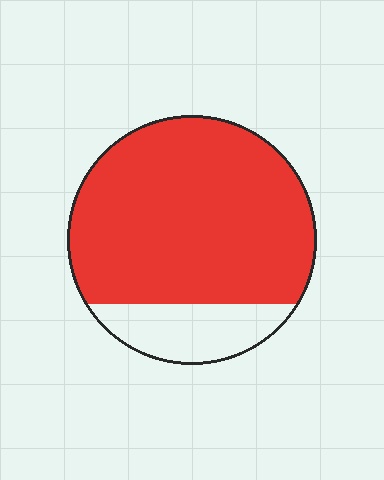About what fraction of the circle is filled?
About four fifths (4/5).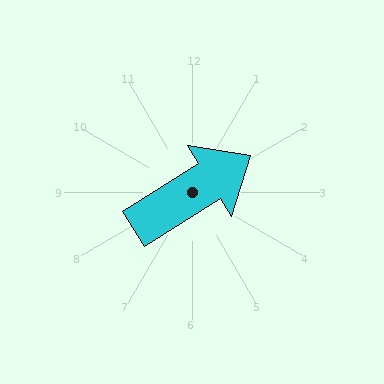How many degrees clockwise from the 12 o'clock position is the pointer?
Approximately 58 degrees.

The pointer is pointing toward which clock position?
Roughly 2 o'clock.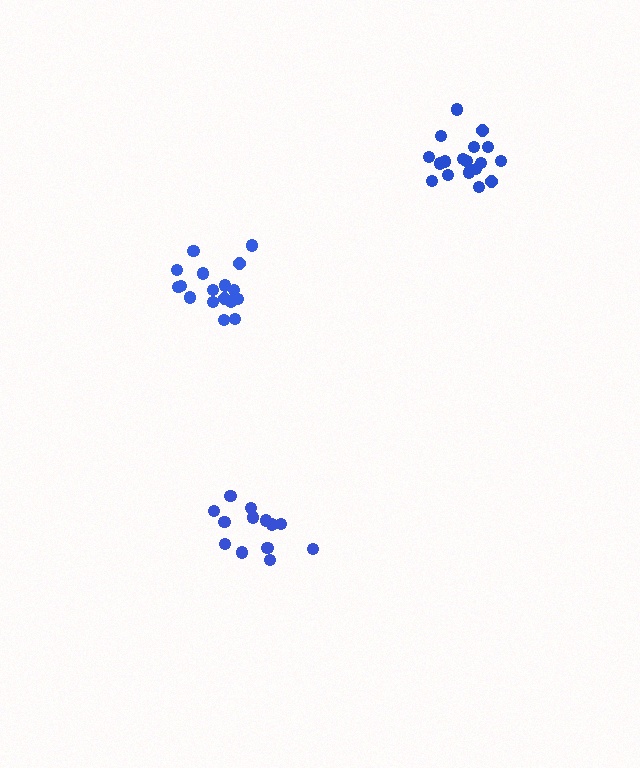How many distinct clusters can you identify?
There are 3 distinct clusters.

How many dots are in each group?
Group 1: 13 dots, Group 2: 17 dots, Group 3: 18 dots (48 total).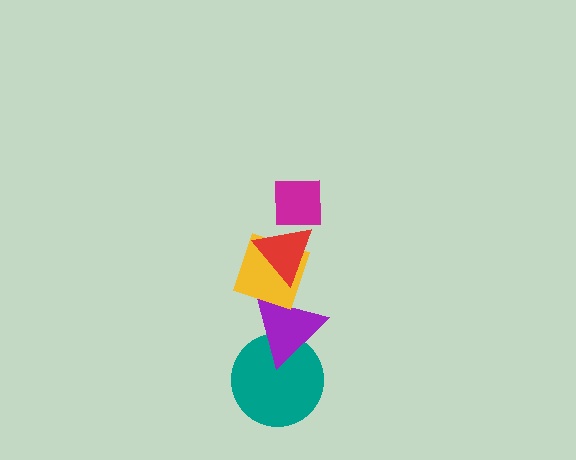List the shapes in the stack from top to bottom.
From top to bottom: the magenta square, the red triangle, the yellow diamond, the purple triangle, the teal circle.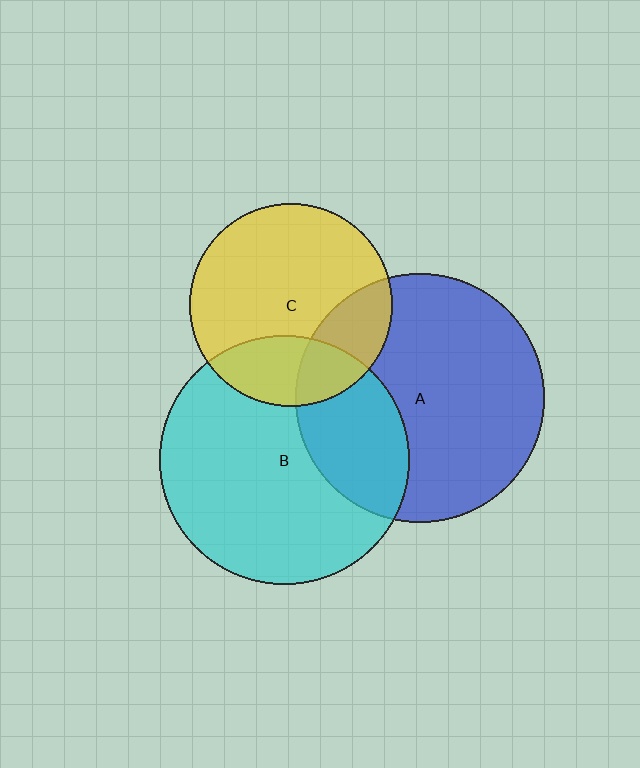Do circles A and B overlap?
Yes.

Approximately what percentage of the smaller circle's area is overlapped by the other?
Approximately 30%.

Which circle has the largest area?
Circle B (cyan).